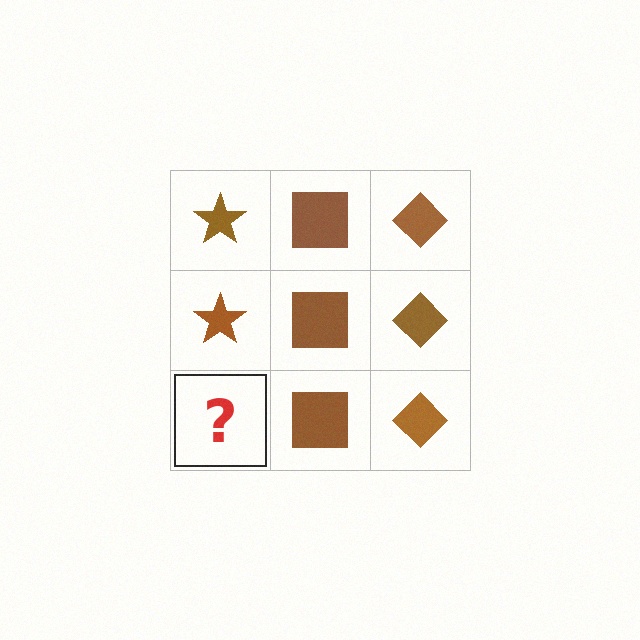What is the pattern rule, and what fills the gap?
The rule is that each column has a consistent shape. The gap should be filled with a brown star.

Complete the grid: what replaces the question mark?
The question mark should be replaced with a brown star.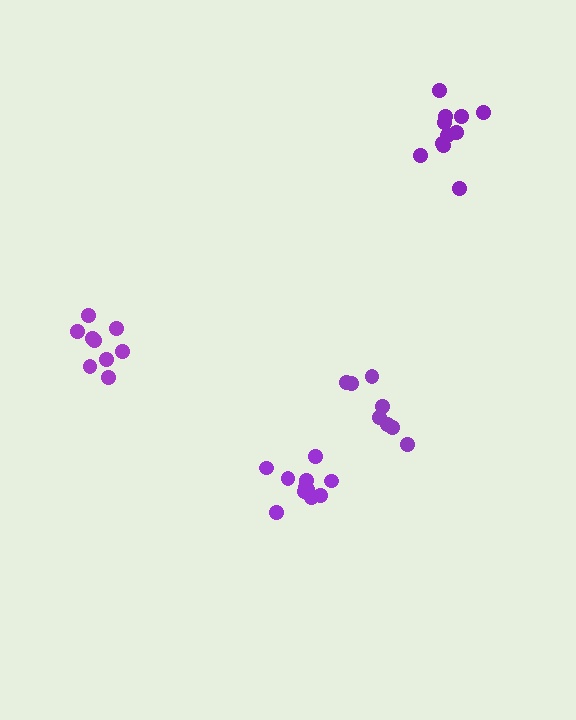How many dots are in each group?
Group 1: 8 dots, Group 2: 9 dots, Group 3: 11 dots, Group 4: 12 dots (40 total).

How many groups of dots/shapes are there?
There are 4 groups.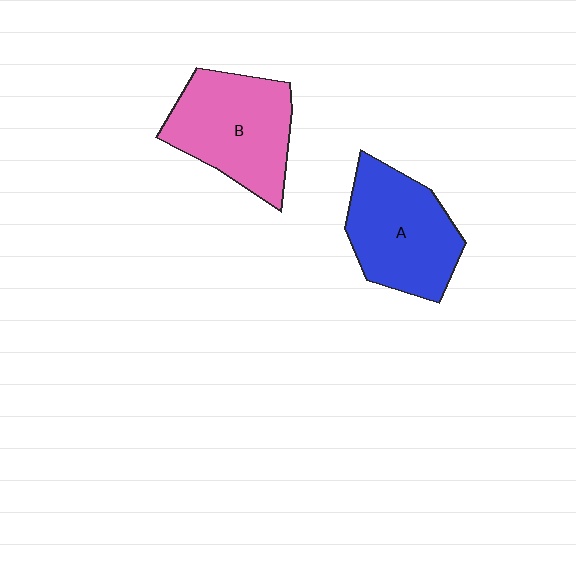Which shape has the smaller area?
Shape A (blue).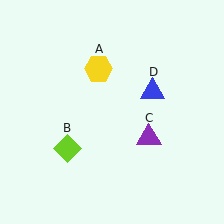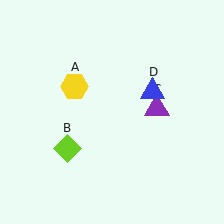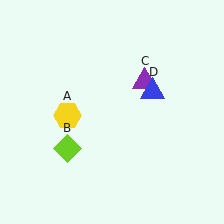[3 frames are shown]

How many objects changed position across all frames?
2 objects changed position: yellow hexagon (object A), purple triangle (object C).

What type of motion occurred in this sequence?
The yellow hexagon (object A), purple triangle (object C) rotated counterclockwise around the center of the scene.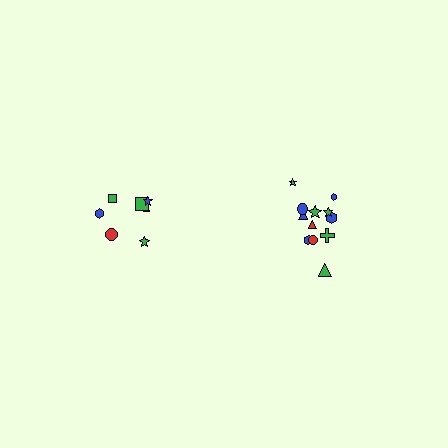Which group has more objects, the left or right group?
The right group.